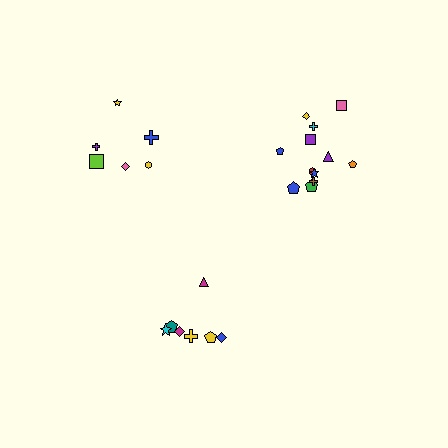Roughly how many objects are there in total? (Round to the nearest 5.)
Roughly 25 objects in total.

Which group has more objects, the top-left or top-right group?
The top-right group.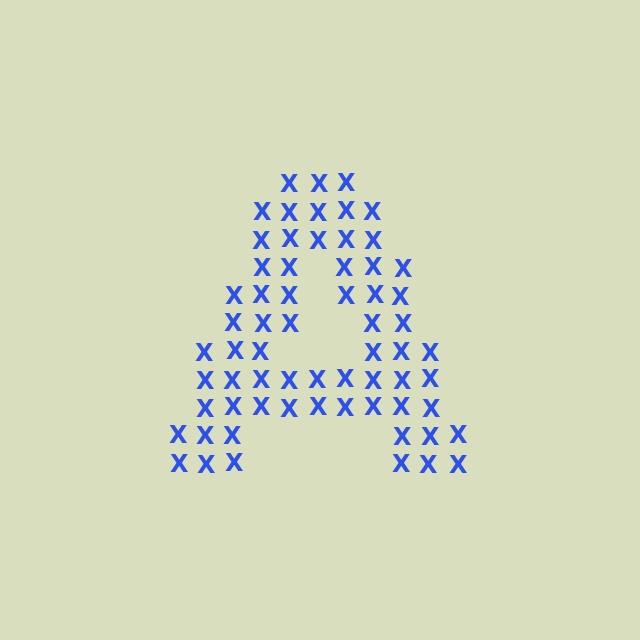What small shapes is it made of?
It is made of small letter X's.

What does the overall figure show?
The overall figure shows the letter A.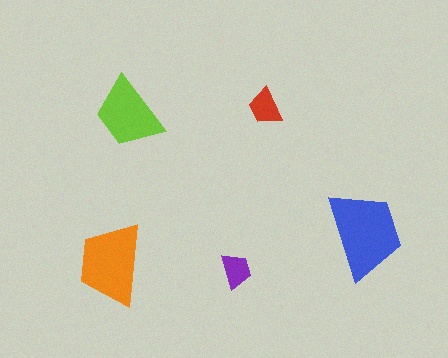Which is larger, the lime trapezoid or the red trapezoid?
The lime one.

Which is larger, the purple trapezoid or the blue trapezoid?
The blue one.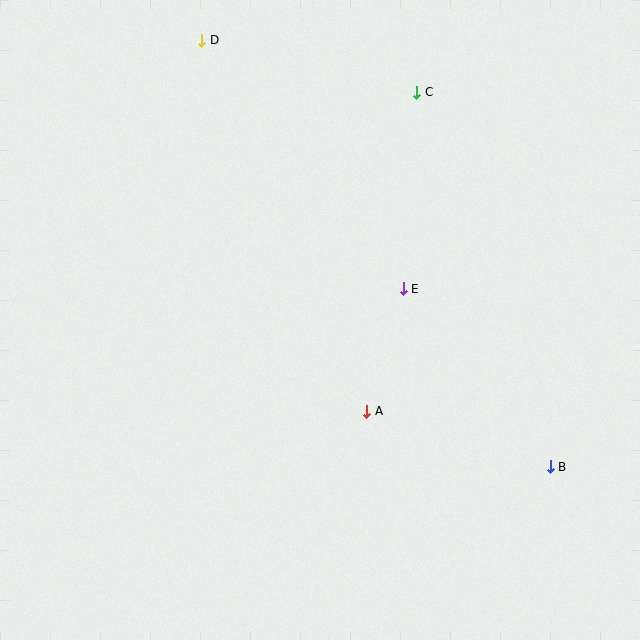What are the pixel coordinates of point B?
Point B is at (550, 467).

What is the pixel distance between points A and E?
The distance between A and E is 128 pixels.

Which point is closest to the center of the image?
Point E at (403, 289) is closest to the center.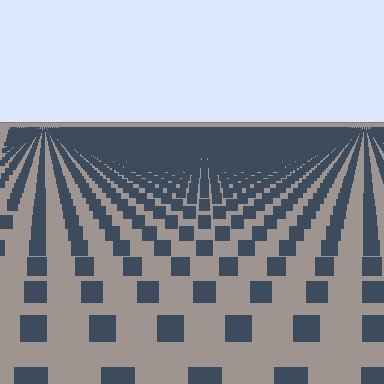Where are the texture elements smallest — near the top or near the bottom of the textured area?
Near the top.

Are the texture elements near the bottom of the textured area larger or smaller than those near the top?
Larger. Near the bottom, elements are closer to the viewer and appear at a bigger on-screen size.